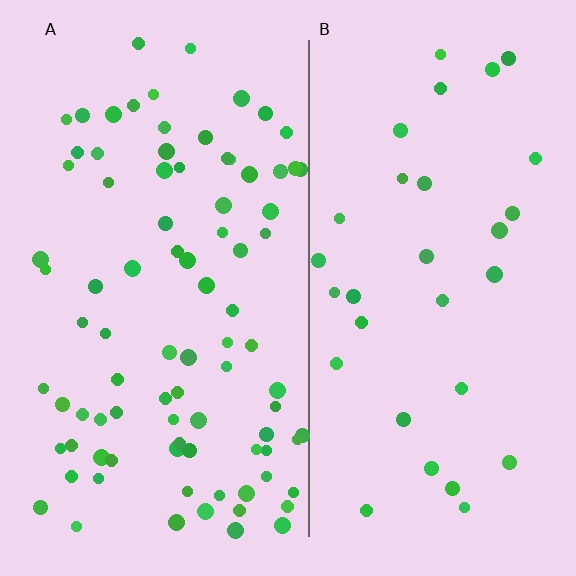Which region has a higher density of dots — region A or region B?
A (the left).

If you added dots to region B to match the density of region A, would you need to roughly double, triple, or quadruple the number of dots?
Approximately triple.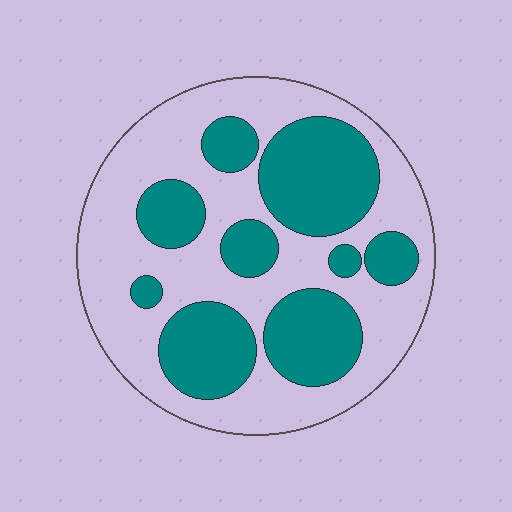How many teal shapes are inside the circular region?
9.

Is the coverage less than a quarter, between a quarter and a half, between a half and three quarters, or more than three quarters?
Between a quarter and a half.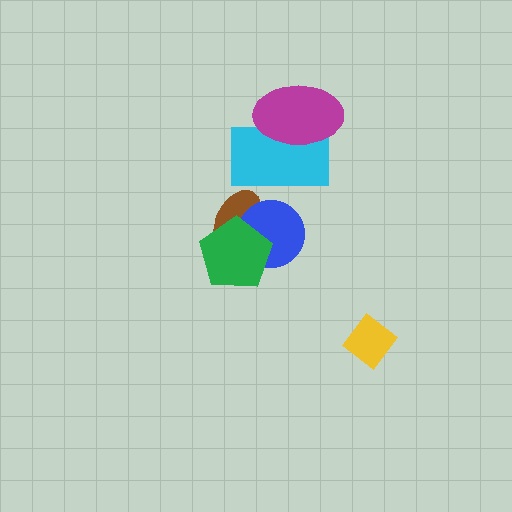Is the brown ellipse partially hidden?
Yes, it is partially covered by another shape.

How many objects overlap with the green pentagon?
2 objects overlap with the green pentagon.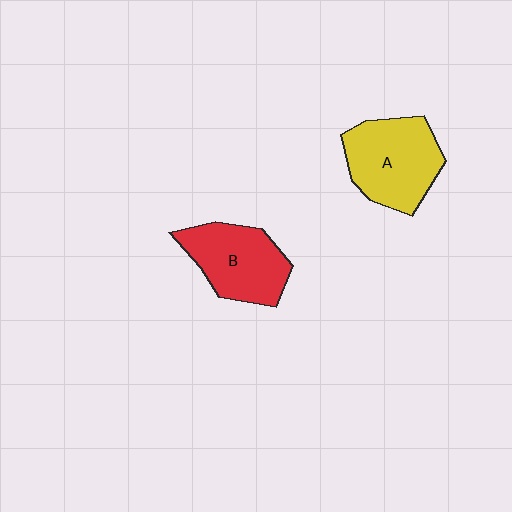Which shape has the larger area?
Shape A (yellow).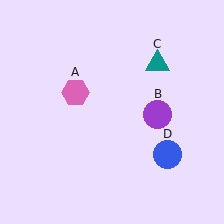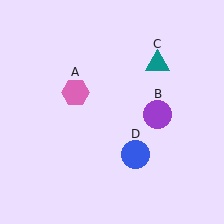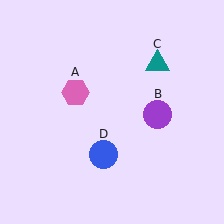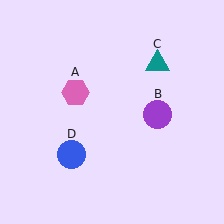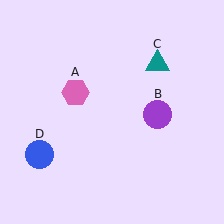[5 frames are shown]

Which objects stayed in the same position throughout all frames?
Pink hexagon (object A) and purple circle (object B) and teal triangle (object C) remained stationary.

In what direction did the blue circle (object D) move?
The blue circle (object D) moved left.